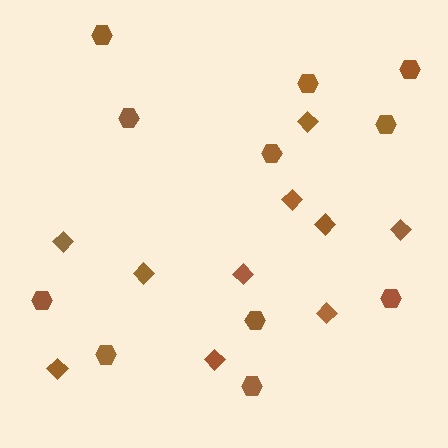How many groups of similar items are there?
There are 2 groups: one group of hexagons (11) and one group of diamonds (10).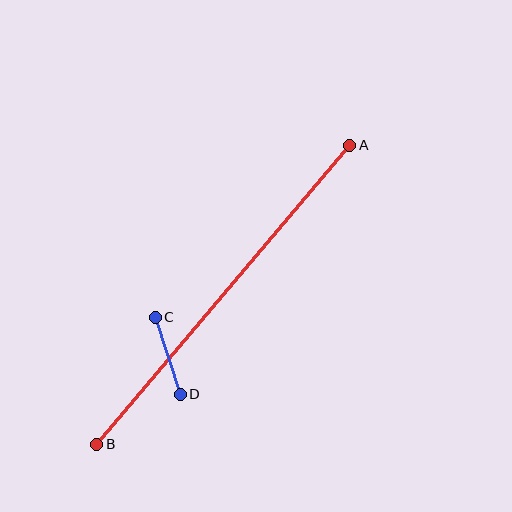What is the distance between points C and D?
The distance is approximately 81 pixels.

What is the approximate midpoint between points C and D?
The midpoint is at approximately (168, 356) pixels.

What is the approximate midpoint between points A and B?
The midpoint is at approximately (223, 295) pixels.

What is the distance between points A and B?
The distance is approximately 392 pixels.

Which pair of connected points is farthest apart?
Points A and B are farthest apart.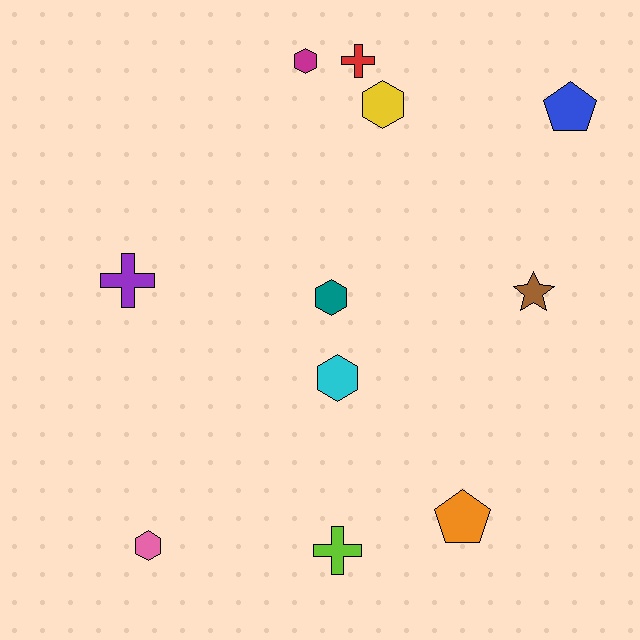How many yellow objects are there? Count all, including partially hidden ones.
There is 1 yellow object.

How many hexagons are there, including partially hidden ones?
There are 5 hexagons.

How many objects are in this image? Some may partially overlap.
There are 11 objects.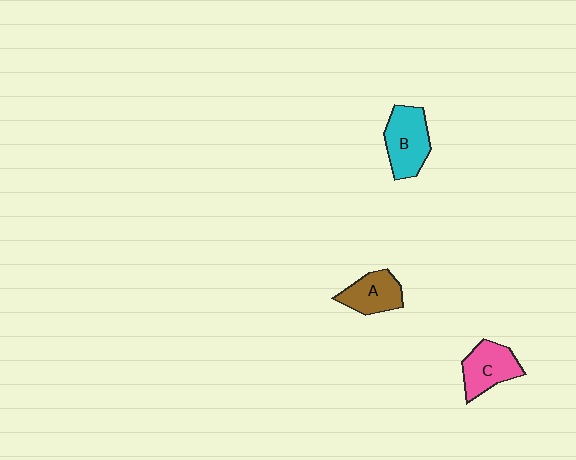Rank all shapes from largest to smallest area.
From largest to smallest: B (cyan), C (pink), A (brown).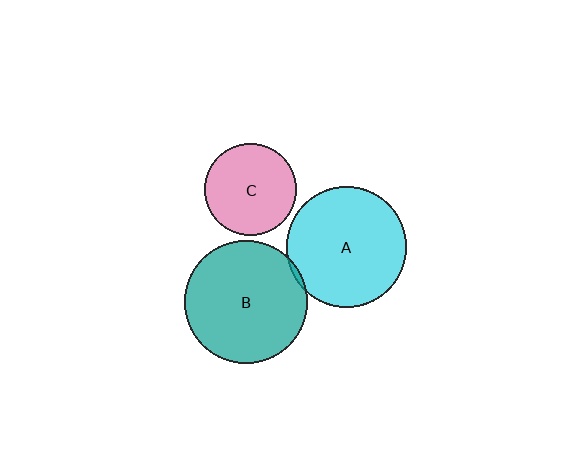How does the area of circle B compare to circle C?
Approximately 1.8 times.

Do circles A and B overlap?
Yes.